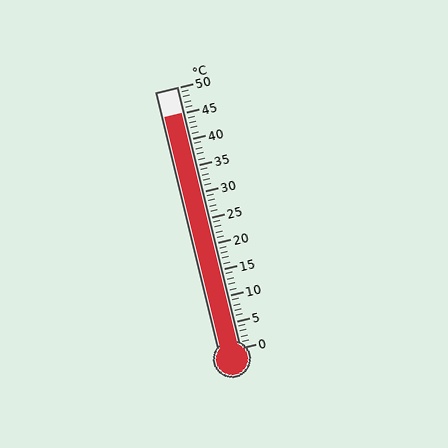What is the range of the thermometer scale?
The thermometer scale ranges from 0°C to 50°C.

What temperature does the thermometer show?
The thermometer shows approximately 45°C.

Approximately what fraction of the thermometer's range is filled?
The thermometer is filled to approximately 90% of its range.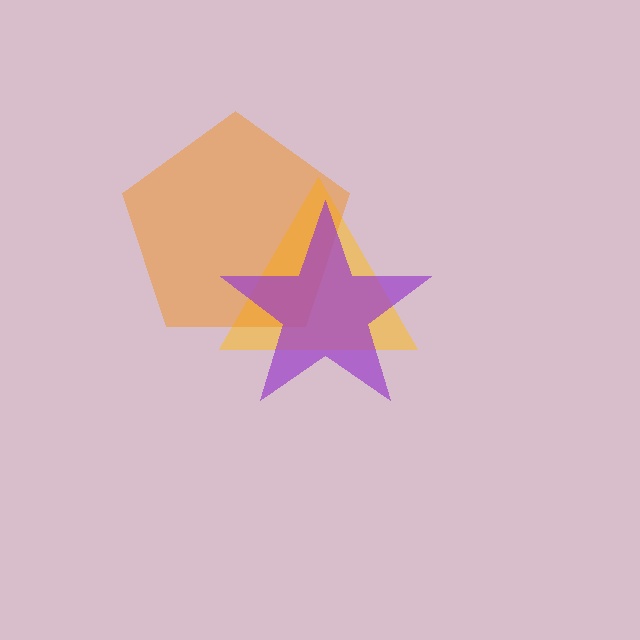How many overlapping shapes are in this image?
There are 3 overlapping shapes in the image.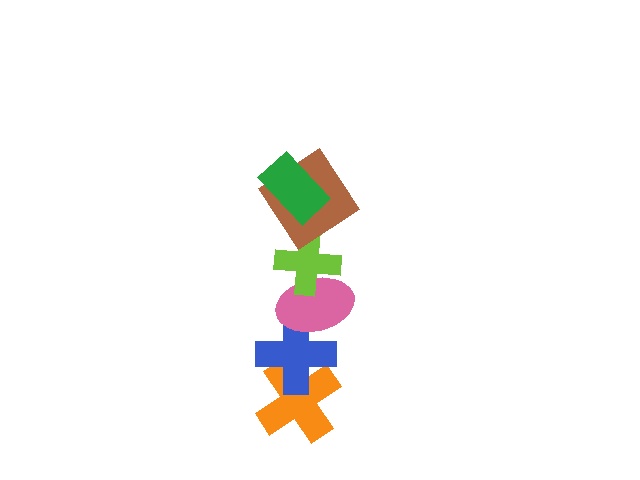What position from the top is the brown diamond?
The brown diamond is 2nd from the top.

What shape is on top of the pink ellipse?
The lime cross is on top of the pink ellipse.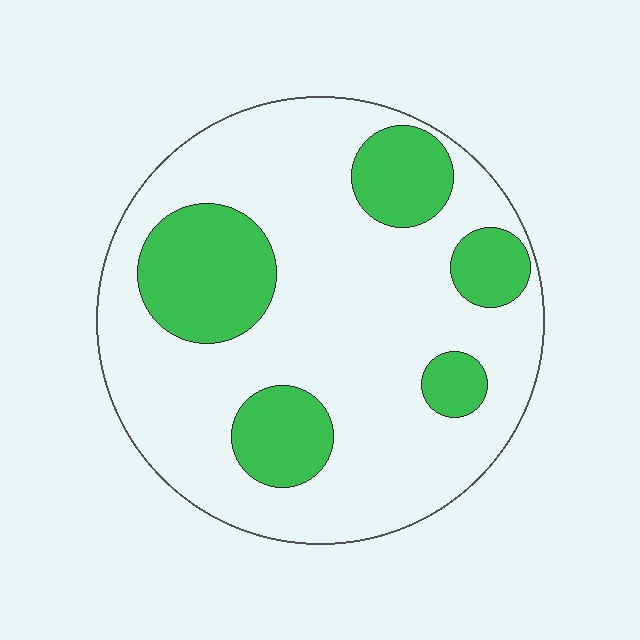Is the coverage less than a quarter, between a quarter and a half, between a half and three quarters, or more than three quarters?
Between a quarter and a half.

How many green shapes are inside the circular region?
5.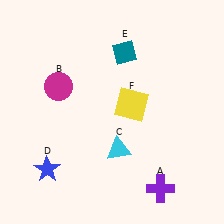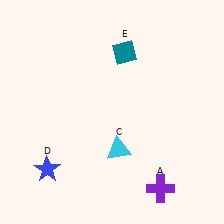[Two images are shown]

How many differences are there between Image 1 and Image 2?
There are 2 differences between the two images.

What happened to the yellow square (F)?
The yellow square (F) was removed in Image 2. It was in the top-right area of Image 1.